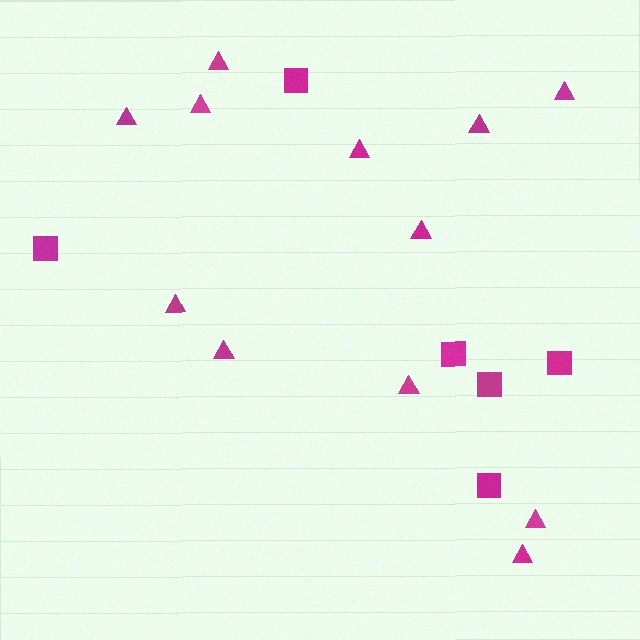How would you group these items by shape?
There are 2 groups: one group of triangles (12) and one group of squares (6).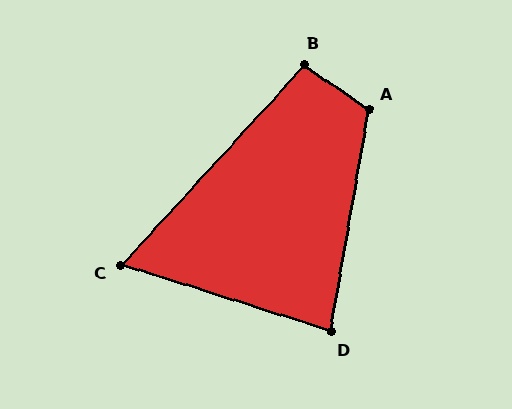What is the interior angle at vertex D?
Approximately 82 degrees (acute).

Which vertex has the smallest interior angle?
C, at approximately 65 degrees.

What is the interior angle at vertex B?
Approximately 98 degrees (obtuse).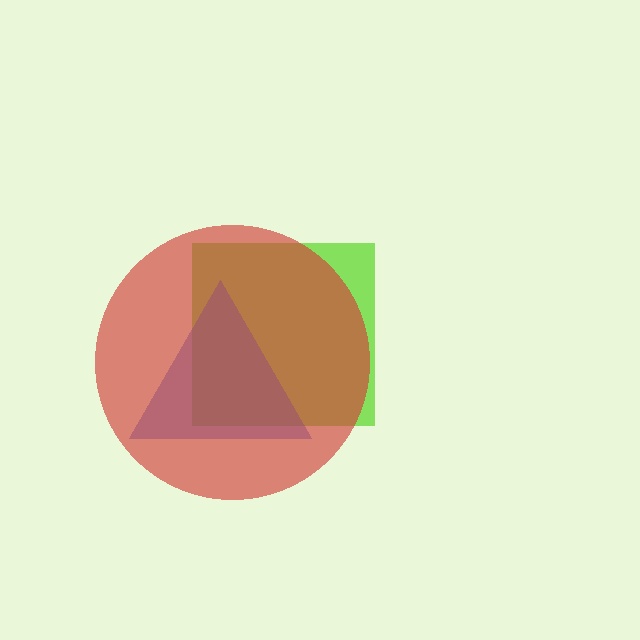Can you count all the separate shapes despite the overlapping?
Yes, there are 3 separate shapes.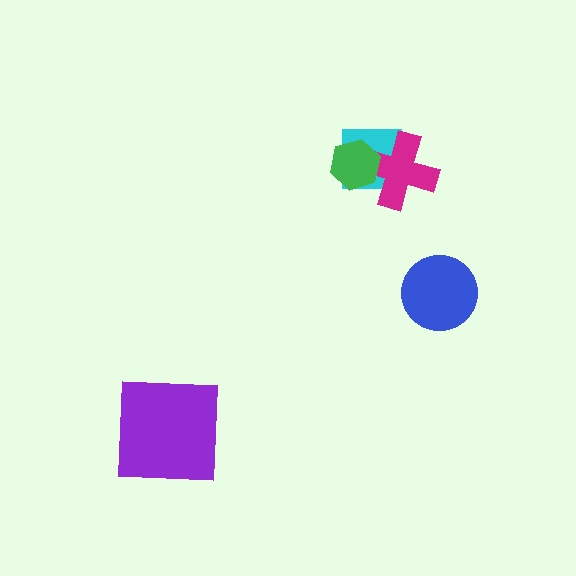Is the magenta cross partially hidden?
Yes, it is partially covered by another shape.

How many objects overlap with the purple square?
0 objects overlap with the purple square.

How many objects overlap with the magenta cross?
2 objects overlap with the magenta cross.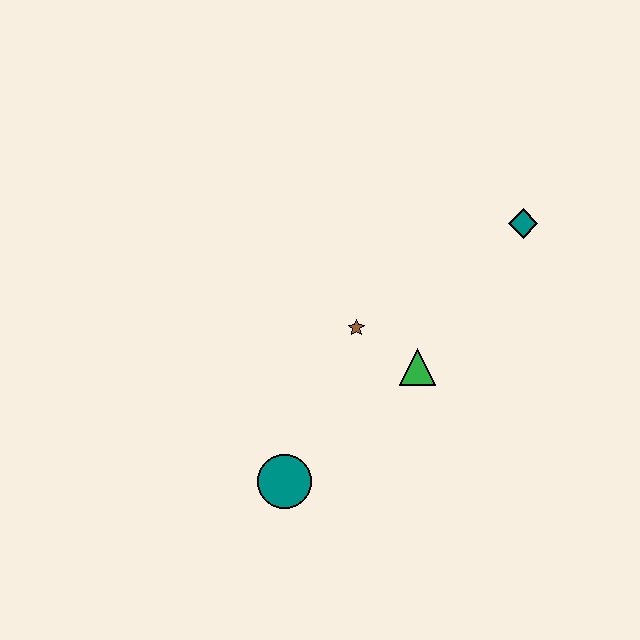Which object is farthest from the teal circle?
The teal diamond is farthest from the teal circle.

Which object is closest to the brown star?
The green triangle is closest to the brown star.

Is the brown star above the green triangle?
Yes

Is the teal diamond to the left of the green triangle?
No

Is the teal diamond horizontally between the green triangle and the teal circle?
No